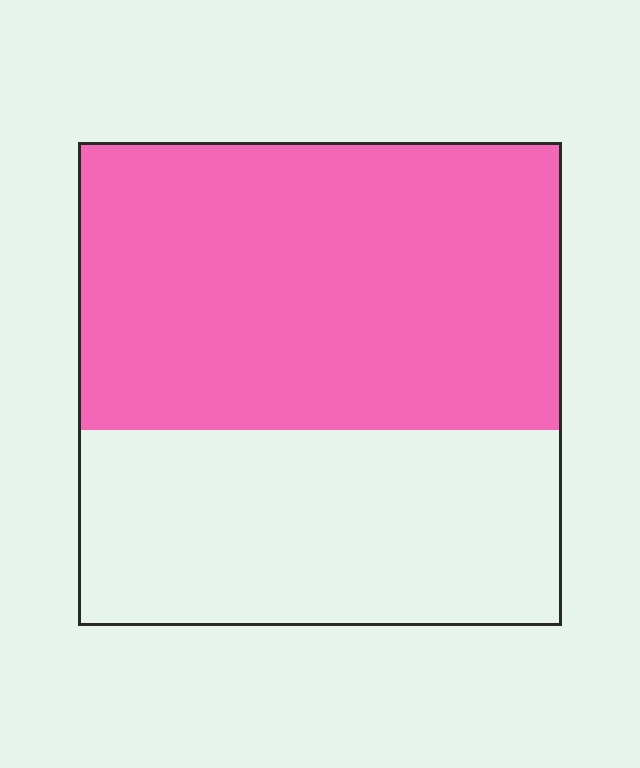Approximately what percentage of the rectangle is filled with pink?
Approximately 60%.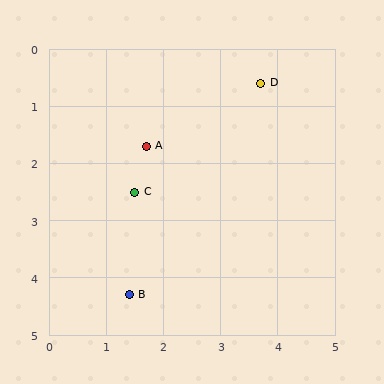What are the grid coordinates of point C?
Point C is at approximately (1.5, 2.5).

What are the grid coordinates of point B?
Point B is at approximately (1.4, 4.3).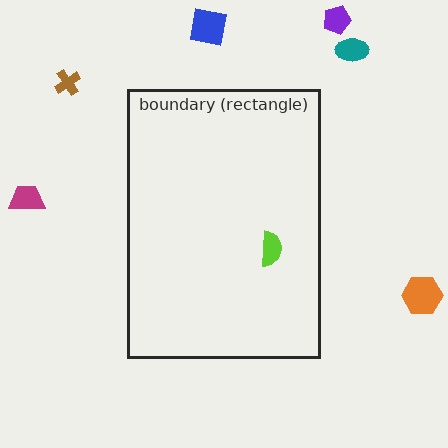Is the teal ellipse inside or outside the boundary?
Outside.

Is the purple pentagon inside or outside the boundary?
Outside.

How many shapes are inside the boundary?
1 inside, 6 outside.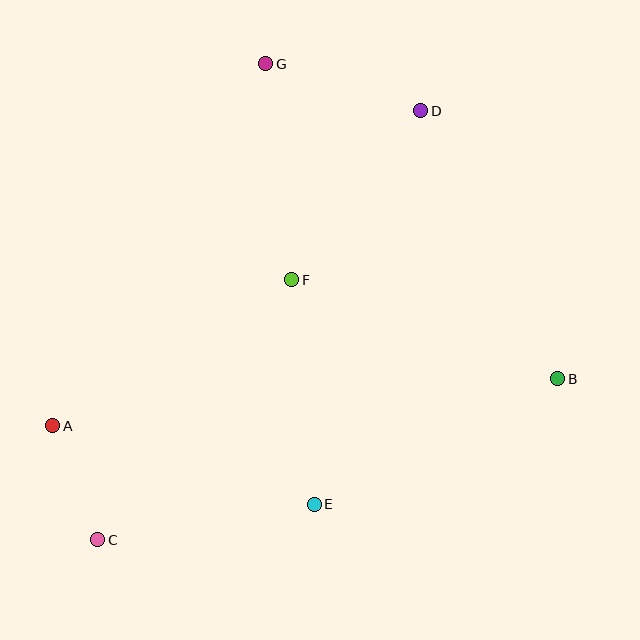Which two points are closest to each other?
Points A and C are closest to each other.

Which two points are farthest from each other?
Points C and D are farthest from each other.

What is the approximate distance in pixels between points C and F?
The distance between C and F is approximately 324 pixels.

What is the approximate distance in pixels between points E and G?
The distance between E and G is approximately 443 pixels.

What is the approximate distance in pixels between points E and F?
The distance between E and F is approximately 226 pixels.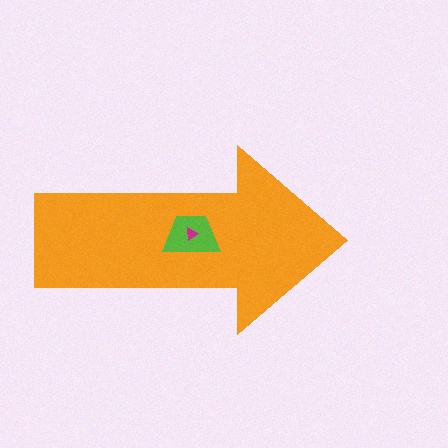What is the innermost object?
The magenta triangle.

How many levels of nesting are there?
3.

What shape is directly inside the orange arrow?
The lime trapezoid.